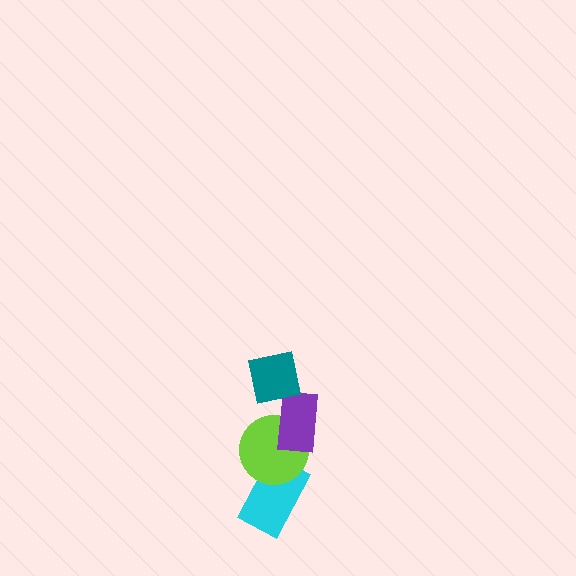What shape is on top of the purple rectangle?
The teal square is on top of the purple rectangle.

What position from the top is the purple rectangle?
The purple rectangle is 2nd from the top.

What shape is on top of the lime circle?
The purple rectangle is on top of the lime circle.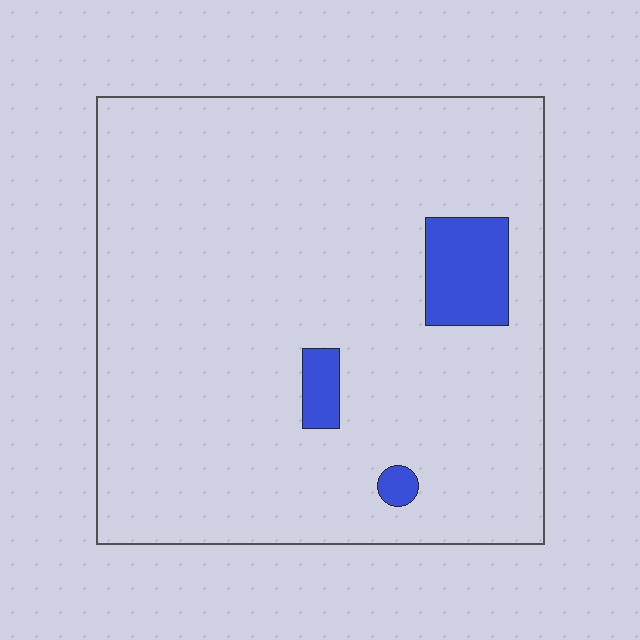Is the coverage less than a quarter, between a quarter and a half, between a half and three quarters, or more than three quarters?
Less than a quarter.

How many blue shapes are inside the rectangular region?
3.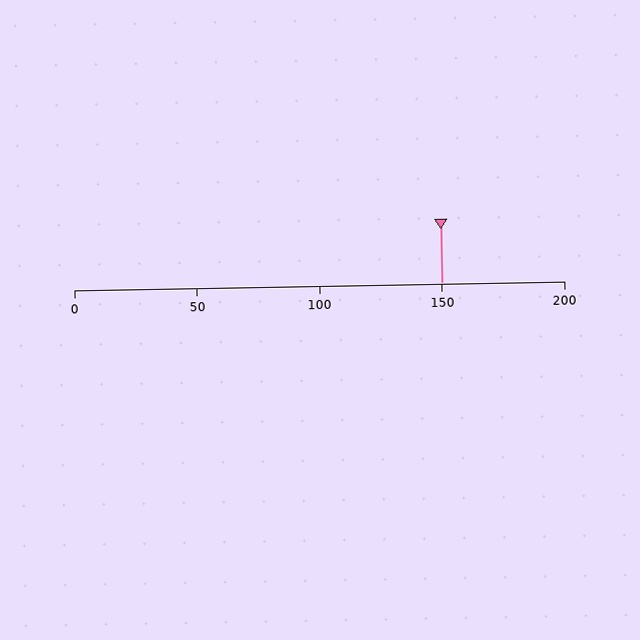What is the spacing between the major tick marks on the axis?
The major ticks are spaced 50 apart.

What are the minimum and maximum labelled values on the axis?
The axis runs from 0 to 200.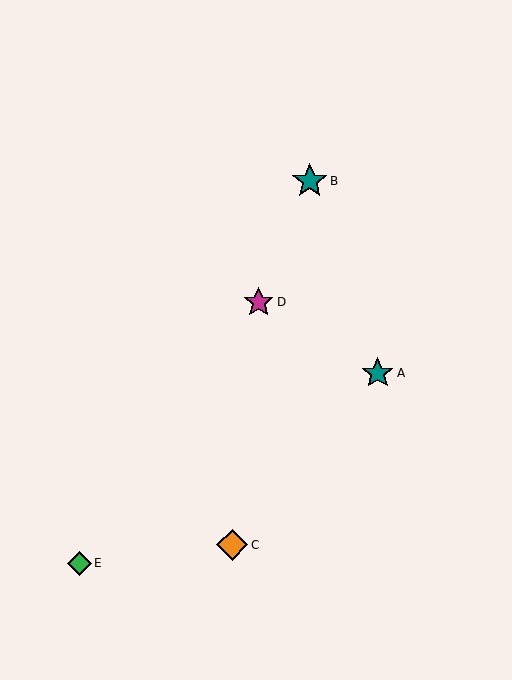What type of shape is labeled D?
Shape D is a magenta star.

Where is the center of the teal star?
The center of the teal star is at (310, 181).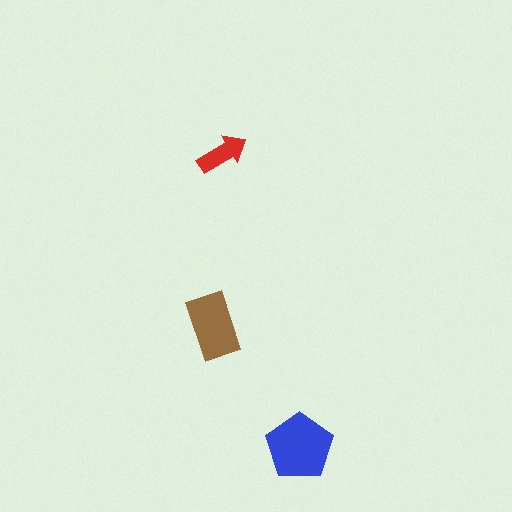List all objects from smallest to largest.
The red arrow, the brown rectangle, the blue pentagon.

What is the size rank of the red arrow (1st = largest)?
3rd.